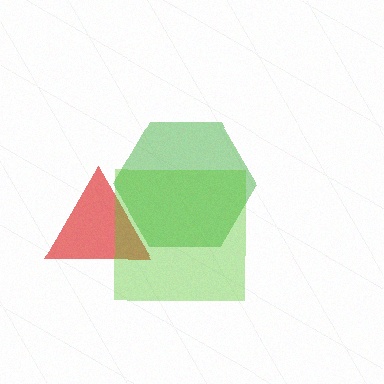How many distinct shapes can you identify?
There are 3 distinct shapes: a red triangle, a green hexagon, a lime square.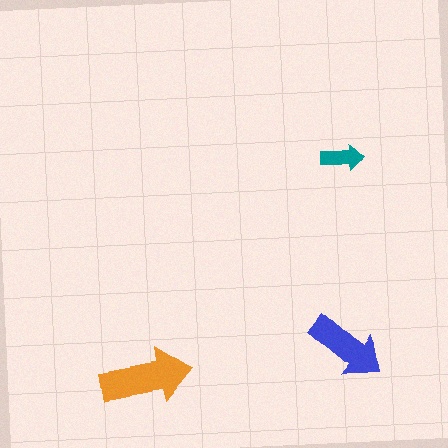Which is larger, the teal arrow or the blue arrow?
The blue one.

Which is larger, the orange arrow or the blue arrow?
The orange one.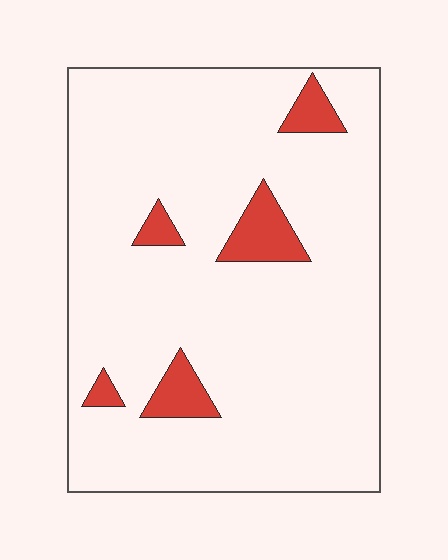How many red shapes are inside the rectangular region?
5.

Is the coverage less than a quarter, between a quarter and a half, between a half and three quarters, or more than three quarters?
Less than a quarter.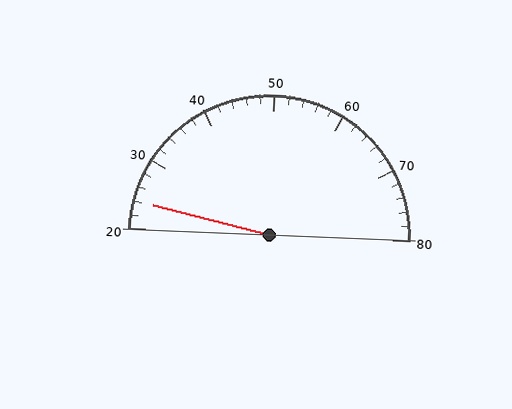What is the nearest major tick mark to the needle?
The nearest major tick mark is 20.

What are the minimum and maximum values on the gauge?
The gauge ranges from 20 to 80.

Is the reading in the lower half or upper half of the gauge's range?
The reading is in the lower half of the range (20 to 80).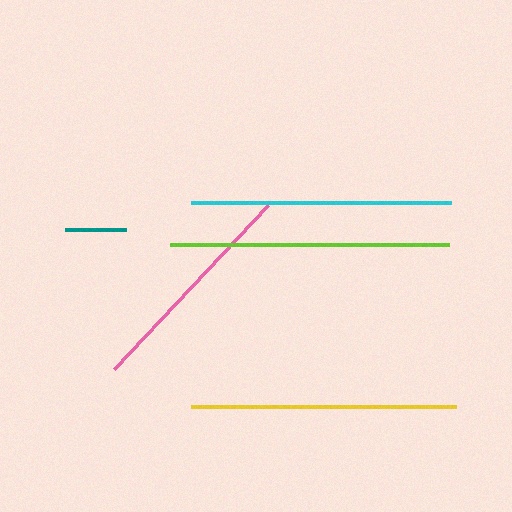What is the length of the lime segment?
The lime segment is approximately 279 pixels long.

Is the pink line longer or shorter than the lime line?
The lime line is longer than the pink line.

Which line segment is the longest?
The lime line is the longest at approximately 279 pixels.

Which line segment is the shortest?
The teal line is the shortest at approximately 61 pixels.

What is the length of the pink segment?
The pink segment is approximately 225 pixels long.